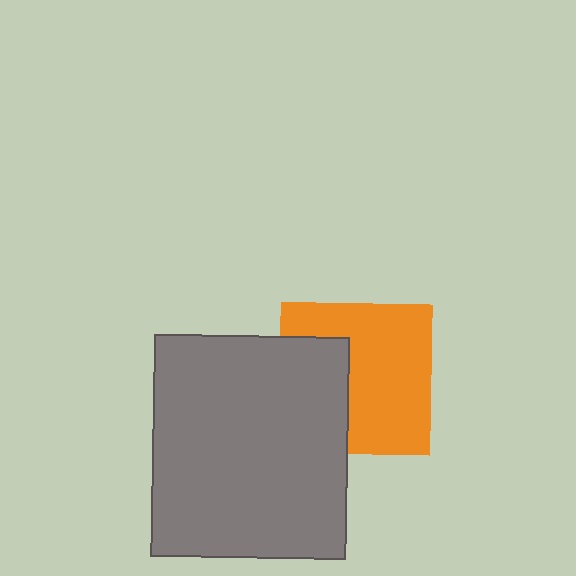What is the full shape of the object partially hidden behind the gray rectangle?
The partially hidden object is an orange square.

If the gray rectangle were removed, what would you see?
You would see the complete orange square.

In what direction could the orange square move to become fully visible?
The orange square could move right. That would shift it out from behind the gray rectangle entirely.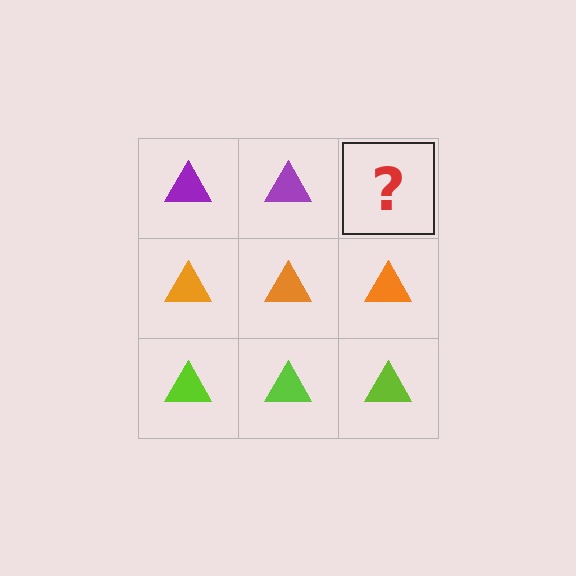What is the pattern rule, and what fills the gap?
The rule is that each row has a consistent color. The gap should be filled with a purple triangle.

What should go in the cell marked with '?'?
The missing cell should contain a purple triangle.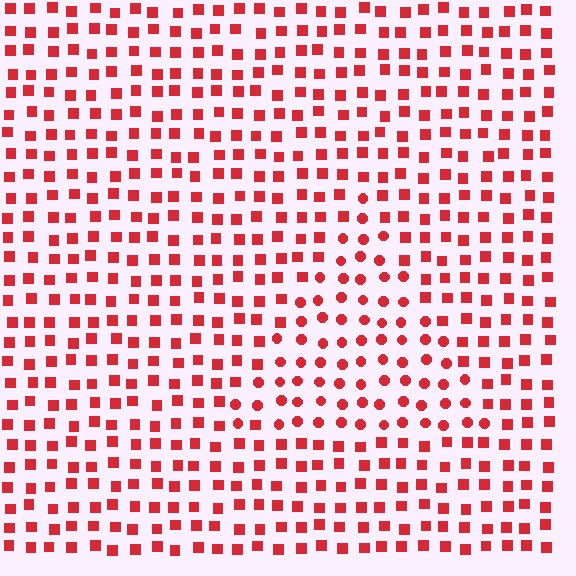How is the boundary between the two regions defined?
The boundary is defined by a change in element shape: circles inside vs. squares outside. All elements share the same color and spacing.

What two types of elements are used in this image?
The image uses circles inside the triangle region and squares outside it.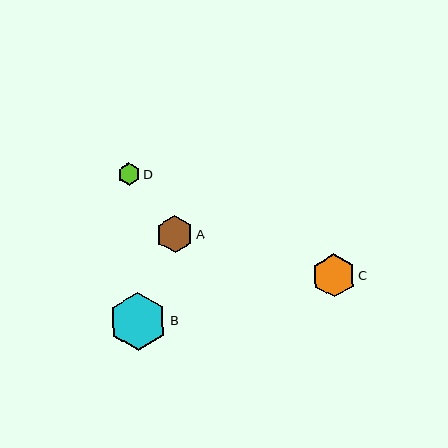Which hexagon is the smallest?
Hexagon D is the smallest with a size of approximately 23 pixels.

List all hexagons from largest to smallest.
From largest to smallest: B, C, A, D.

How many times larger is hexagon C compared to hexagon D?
Hexagon C is approximately 1.9 times the size of hexagon D.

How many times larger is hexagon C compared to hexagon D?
Hexagon C is approximately 1.9 times the size of hexagon D.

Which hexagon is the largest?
Hexagon B is the largest with a size of approximately 58 pixels.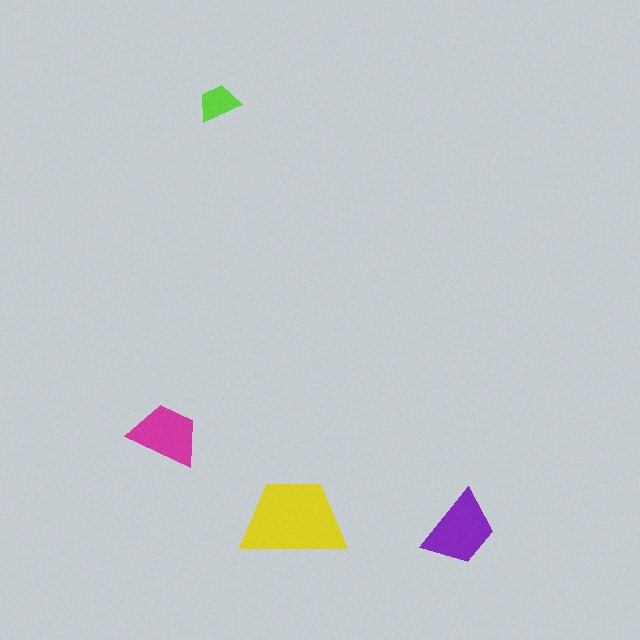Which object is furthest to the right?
The purple trapezoid is rightmost.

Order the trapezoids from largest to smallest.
the yellow one, the purple one, the magenta one, the lime one.